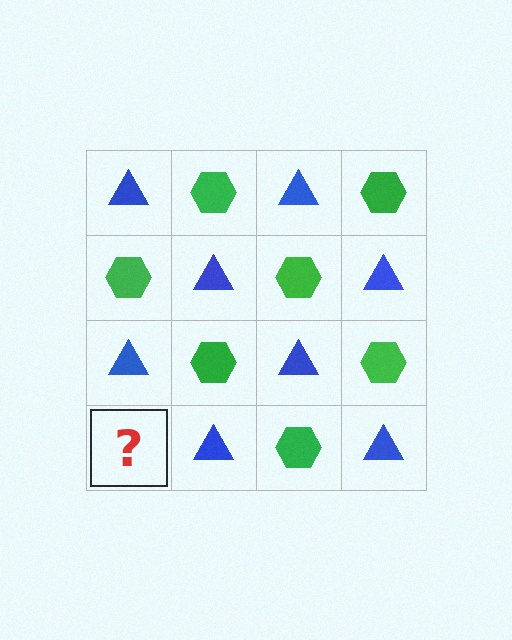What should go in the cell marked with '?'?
The missing cell should contain a green hexagon.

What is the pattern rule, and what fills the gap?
The rule is that it alternates blue triangle and green hexagon in a checkerboard pattern. The gap should be filled with a green hexagon.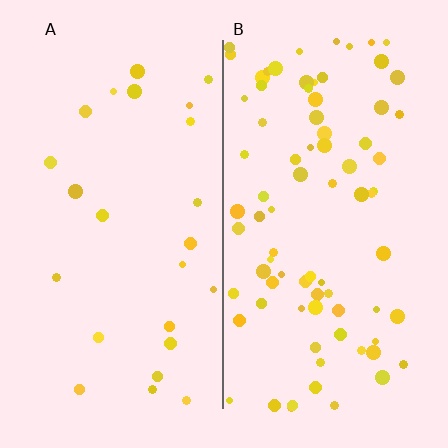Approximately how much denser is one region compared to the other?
Approximately 3.3× — region B over region A.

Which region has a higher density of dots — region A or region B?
B (the right).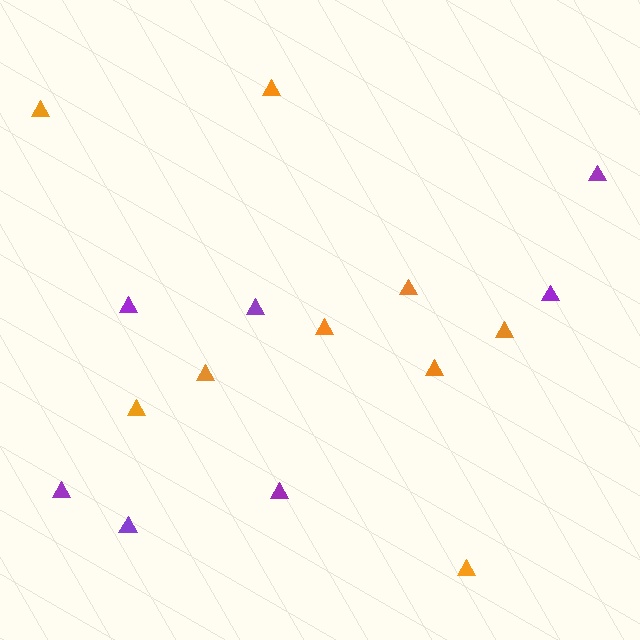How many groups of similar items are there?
There are 2 groups: one group of purple triangles (7) and one group of orange triangles (9).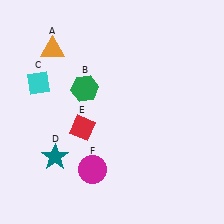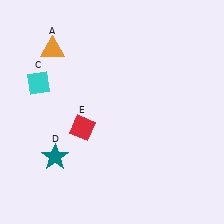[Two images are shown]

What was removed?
The green hexagon (B), the magenta circle (F) were removed in Image 2.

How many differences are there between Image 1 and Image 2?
There are 2 differences between the two images.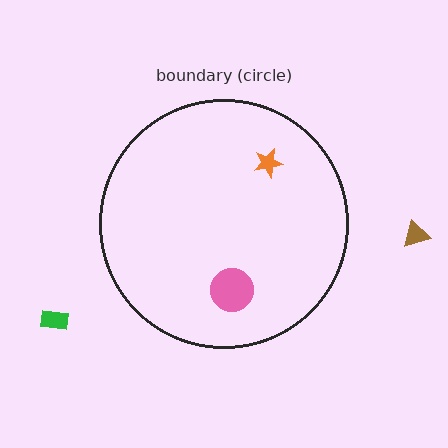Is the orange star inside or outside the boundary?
Inside.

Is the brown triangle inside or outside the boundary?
Outside.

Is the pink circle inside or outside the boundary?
Inside.